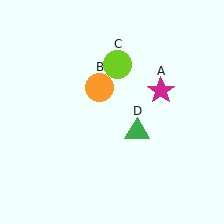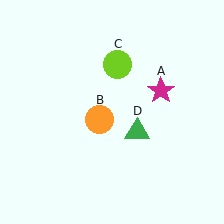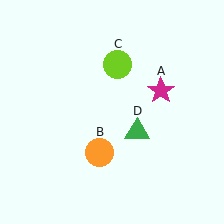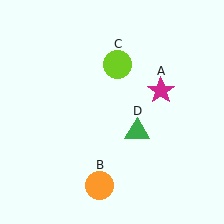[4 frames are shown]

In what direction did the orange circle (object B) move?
The orange circle (object B) moved down.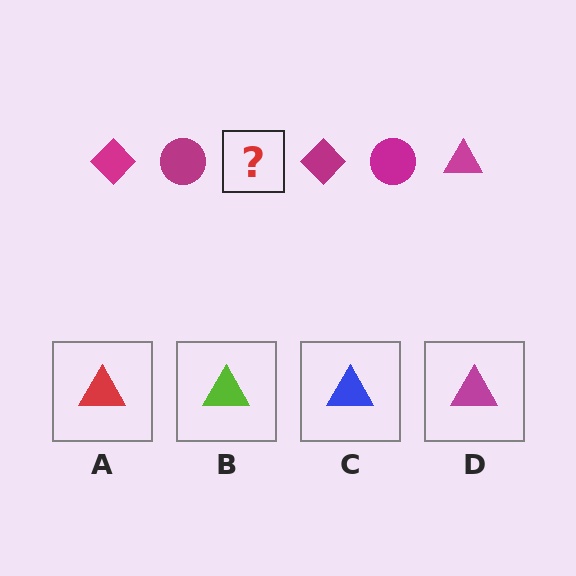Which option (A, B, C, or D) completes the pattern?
D.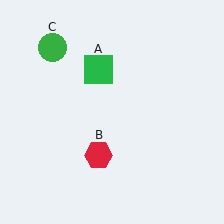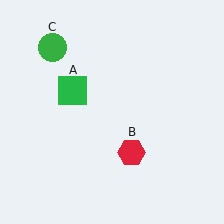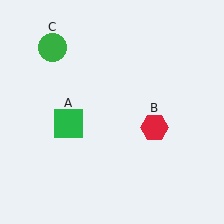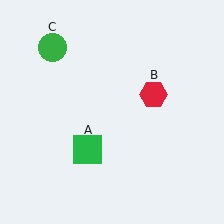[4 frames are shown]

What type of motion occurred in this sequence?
The green square (object A), red hexagon (object B) rotated counterclockwise around the center of the scene.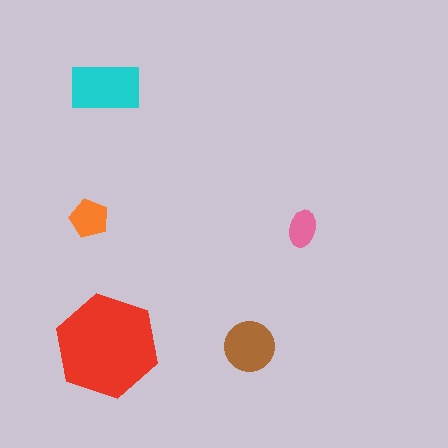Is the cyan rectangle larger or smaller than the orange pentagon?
Larger.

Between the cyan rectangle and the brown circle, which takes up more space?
The cyan rectangle.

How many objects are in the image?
There are 5 objects in the image.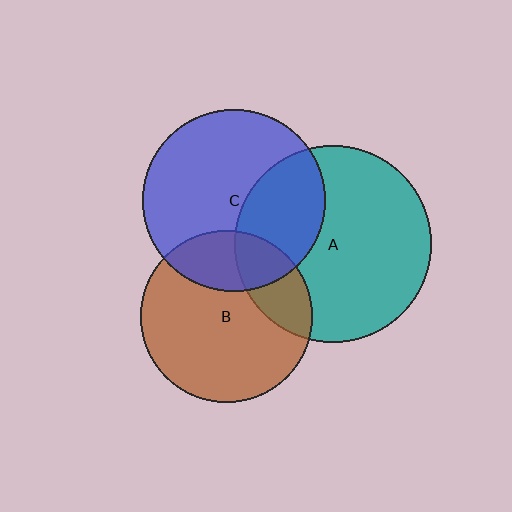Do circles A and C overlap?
Yes.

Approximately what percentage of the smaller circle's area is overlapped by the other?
Approximately 35%.